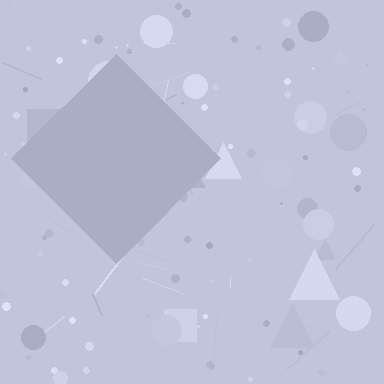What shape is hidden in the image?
A diamond is hidden in the image.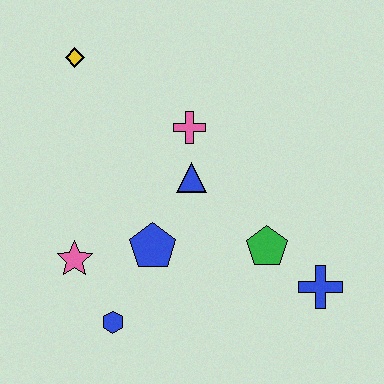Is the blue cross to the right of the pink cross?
Yes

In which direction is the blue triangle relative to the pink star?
The blue triangle is to the right of the pink star.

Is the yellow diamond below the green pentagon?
No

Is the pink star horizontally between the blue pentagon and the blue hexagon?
No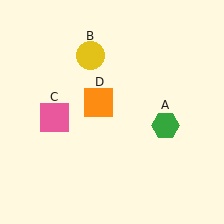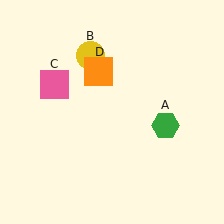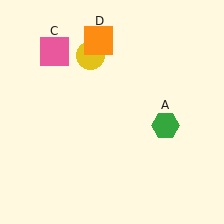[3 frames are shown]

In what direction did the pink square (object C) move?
The pink square (object C) moved up.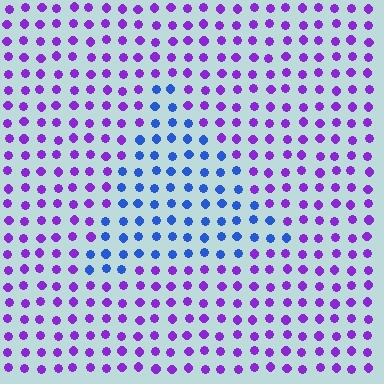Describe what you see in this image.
The image is filled with small purple elements in a uniform arrangement. A triangle-shaped region is visible where the elements are tinted to a slightly different hue, forming a subtle color boundary.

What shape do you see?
I see a triangle.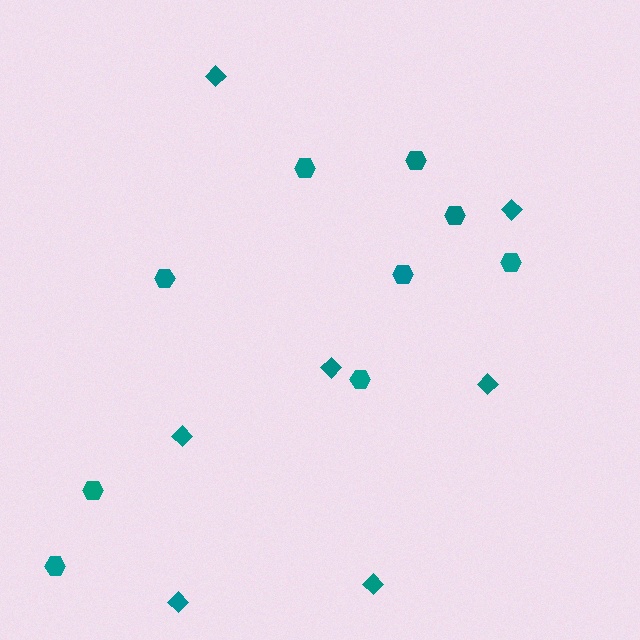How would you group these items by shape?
There are 2 groups: one group of diamonds (7) and one group of hexagons (9).